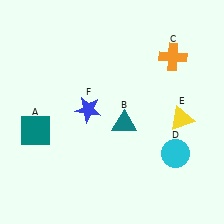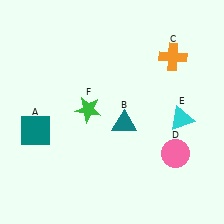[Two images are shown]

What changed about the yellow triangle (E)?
In Image 1, E is yellow. In Image 2, it changed to cyan.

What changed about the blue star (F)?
In Image 1, F is blue. In Image 2, it changed to green.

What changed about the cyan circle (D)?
In Image 1, D is cyan. In Image 2, it changed to pink.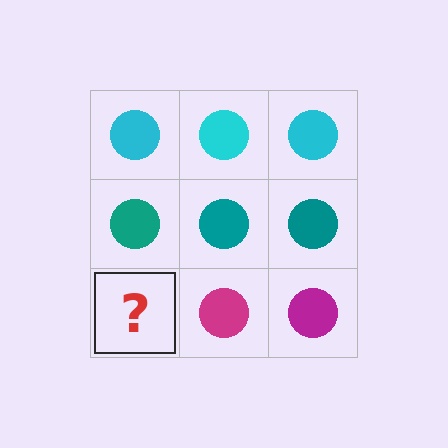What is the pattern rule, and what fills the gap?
The rule is that each row has a consistent color. The gap should be filled with a magenta circle.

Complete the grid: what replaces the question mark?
The question mark should be replaced with a magenta circle.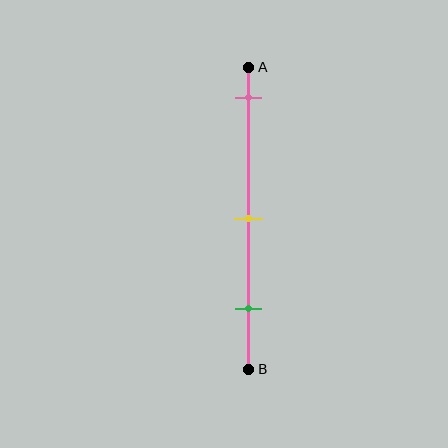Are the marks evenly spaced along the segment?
Yes, the marks are approximately evenly spaced.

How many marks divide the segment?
There are 3 marks dividing the segment.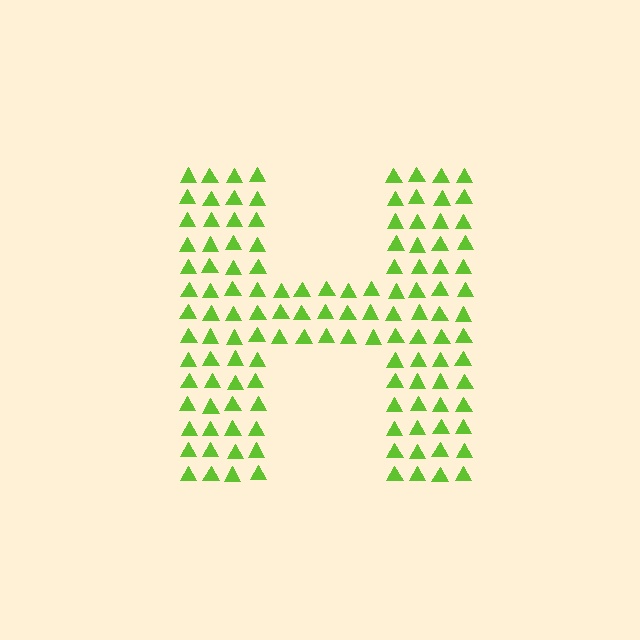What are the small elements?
The small elements are triangles.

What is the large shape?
The large shape is the letter H.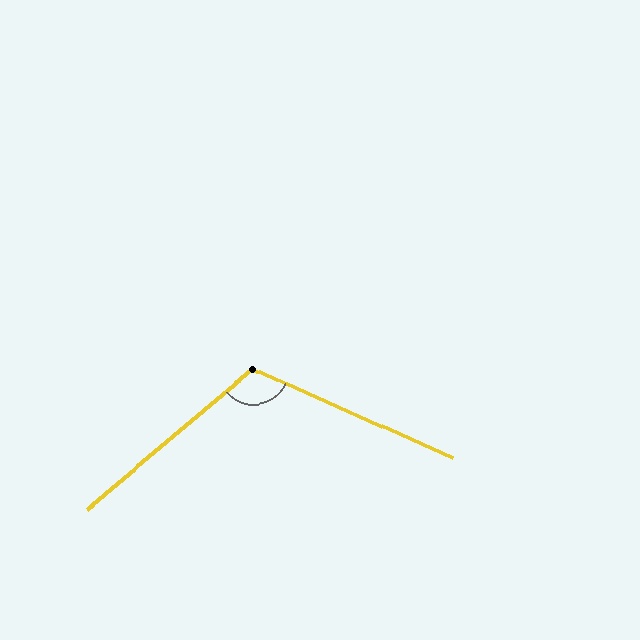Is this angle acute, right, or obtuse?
It is obtuse.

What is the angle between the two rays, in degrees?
Approximately 116 degrees.